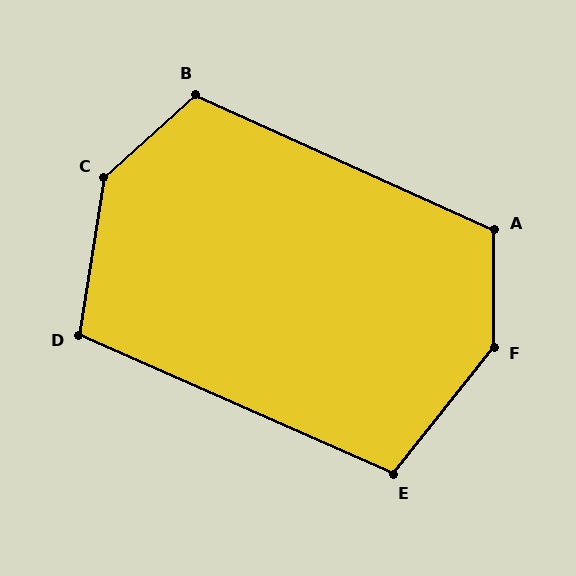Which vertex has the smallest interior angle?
E, at approximately 104 degrees.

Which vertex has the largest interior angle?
F, at approximately 142 degrees.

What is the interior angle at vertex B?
Approximately 113 degrees (obtuse).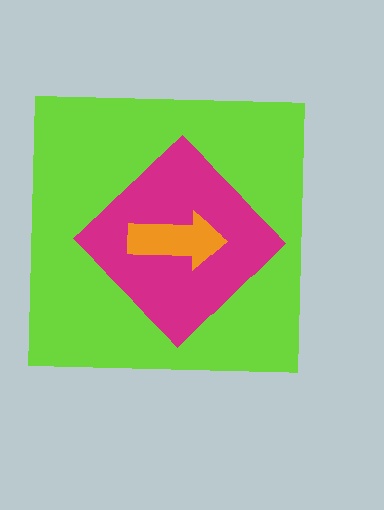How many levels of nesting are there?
3.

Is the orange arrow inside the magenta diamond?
Yes.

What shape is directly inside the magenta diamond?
The orange arrow.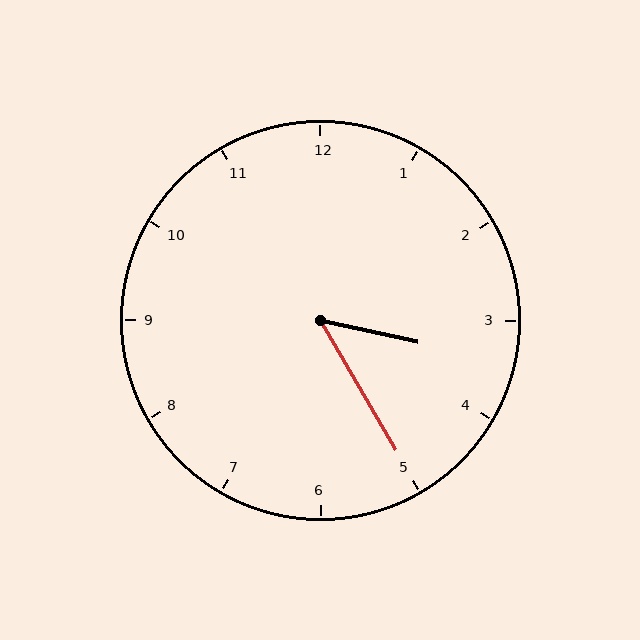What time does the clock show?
3:25.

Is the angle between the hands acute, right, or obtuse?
It is acute.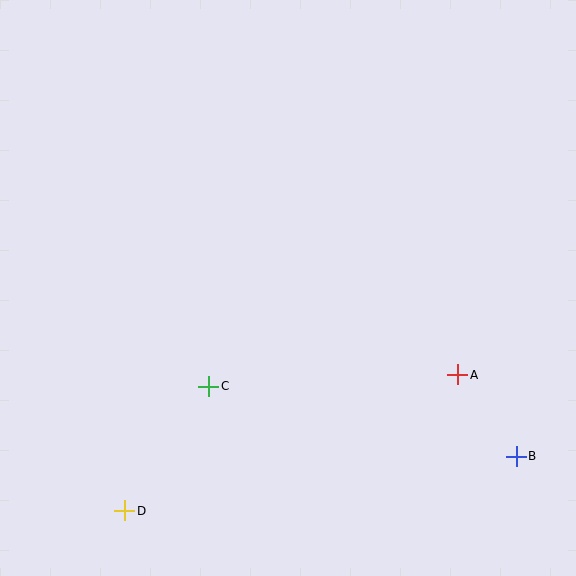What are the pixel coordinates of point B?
Point B is at (516, 456).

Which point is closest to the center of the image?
Point C at (209, 386) is closest to the center.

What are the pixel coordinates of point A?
Point A is at (458, 375).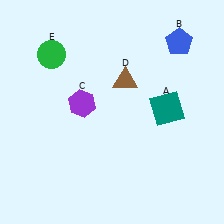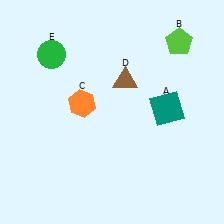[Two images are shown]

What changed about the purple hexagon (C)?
In Image 1, C is purple. In Image 2, it changed to orange.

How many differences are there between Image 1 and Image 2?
There are 2 differences between the two images.